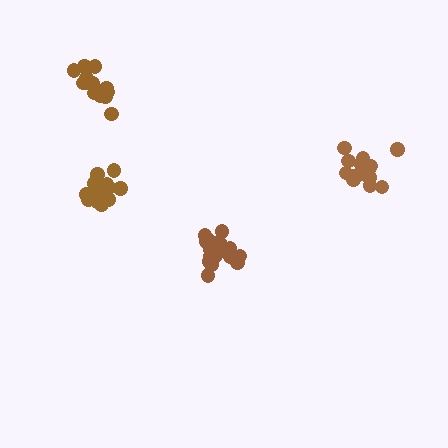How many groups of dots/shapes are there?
There are 4 groups.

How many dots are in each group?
Group 1: 14 dots, Group 2: 16 dots, Group 3: 19 dots, Group 4: 15 dots (64 total).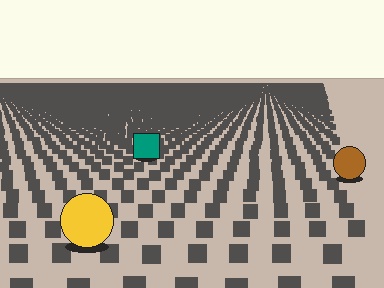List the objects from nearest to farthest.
From nearest to farthest: the yellow circle, the brown circle, the teal square.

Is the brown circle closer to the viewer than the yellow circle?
No. The yellow circle is closer — you can tell from the texture gradient: the ground texture is coarser near it.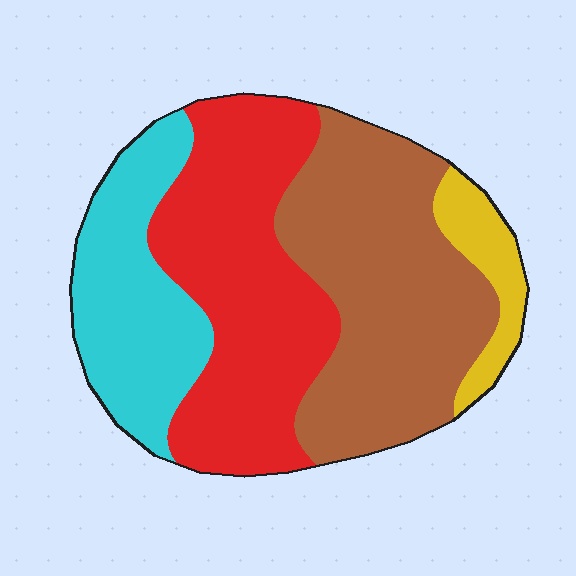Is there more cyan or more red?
Red.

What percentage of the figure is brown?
Brown takes up about three eighths (3/8) of the figure.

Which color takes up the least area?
Yellow, at roughly 5%.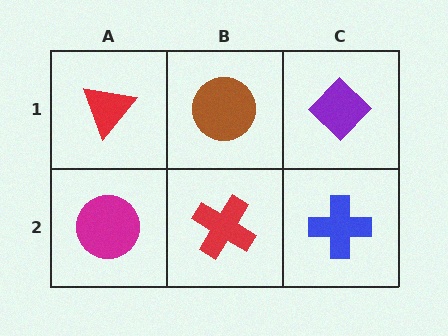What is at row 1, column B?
A brown circle.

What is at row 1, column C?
A purple diamond.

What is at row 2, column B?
A red cross.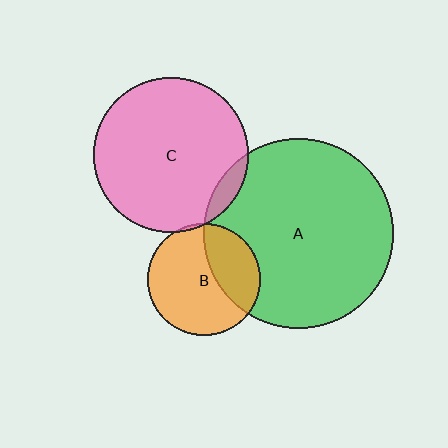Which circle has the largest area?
Circle A (green).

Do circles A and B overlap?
Yes.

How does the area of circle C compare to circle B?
Approximately 1.9 times.